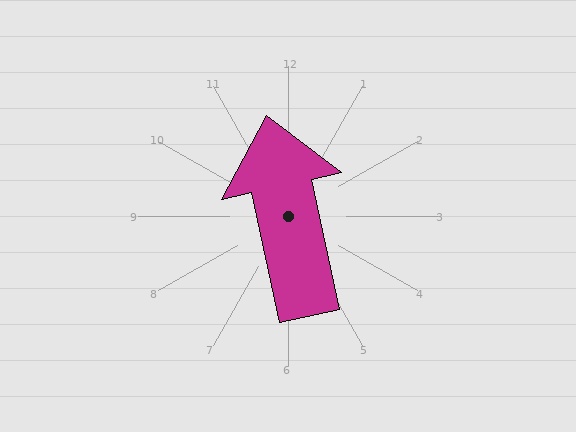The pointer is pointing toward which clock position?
Roughly 12 o'clock.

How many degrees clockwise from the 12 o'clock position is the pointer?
Approximately 348 degrees.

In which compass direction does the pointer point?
North.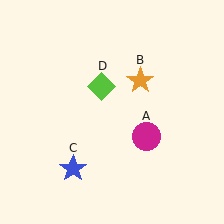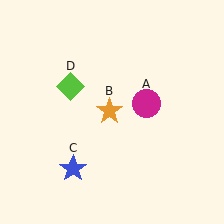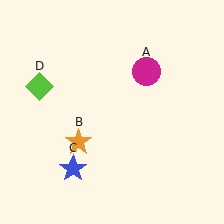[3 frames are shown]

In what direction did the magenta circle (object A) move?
The magenta circle (object A) moved up.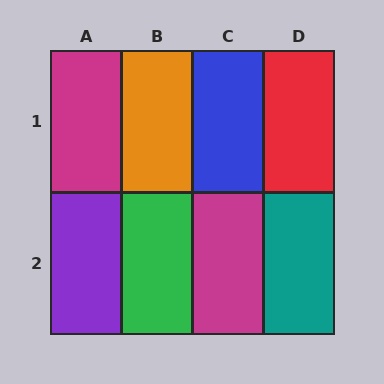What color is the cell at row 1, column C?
Blue.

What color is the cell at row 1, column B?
Orange.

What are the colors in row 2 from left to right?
Purple, green, magenta, teal.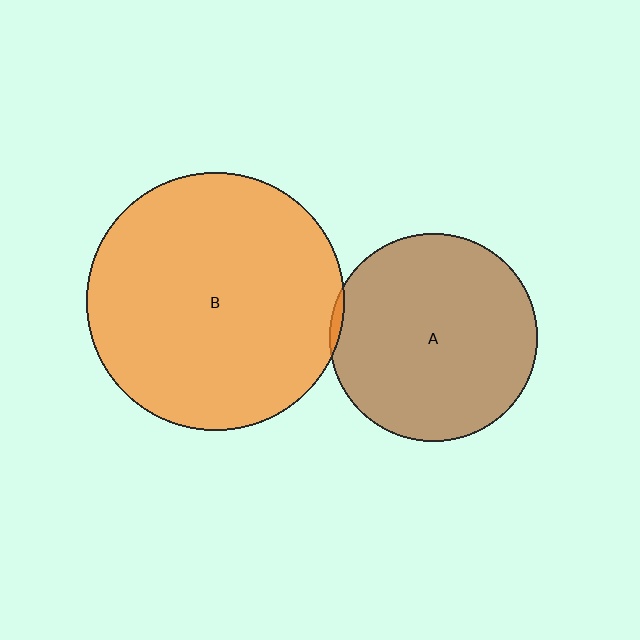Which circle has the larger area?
Circle B (orange).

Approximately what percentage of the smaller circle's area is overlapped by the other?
Approximately 5%.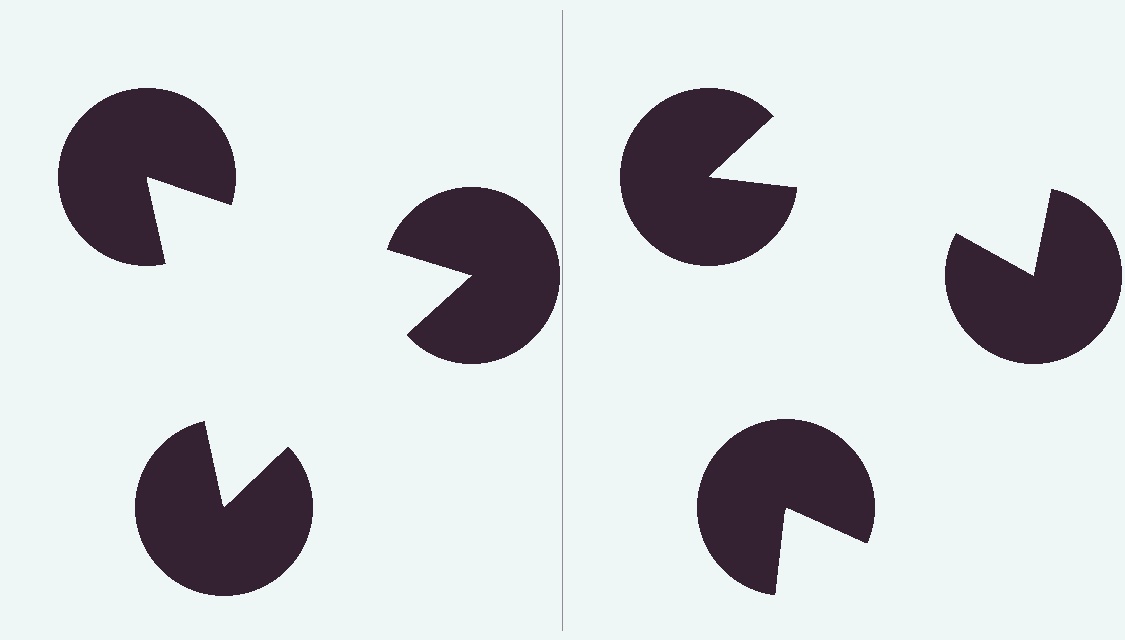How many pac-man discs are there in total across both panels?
6 — 3 on each side.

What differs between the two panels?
The pac-man discs are positioned identically on both sides; only the wedge orientations differ. On the left they align to a triangle; on the right they are misaligned.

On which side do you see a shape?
An illusory triangle appears on the left side. On the right side the wedge cuts are rotated, so no coherent shape forms.